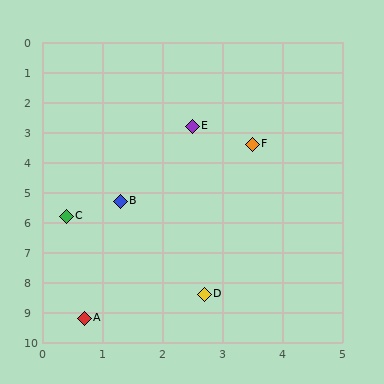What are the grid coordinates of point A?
Point A is at approximately (0.7, 9.2).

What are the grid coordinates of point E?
Point E is at approximately (2.5, 2.8).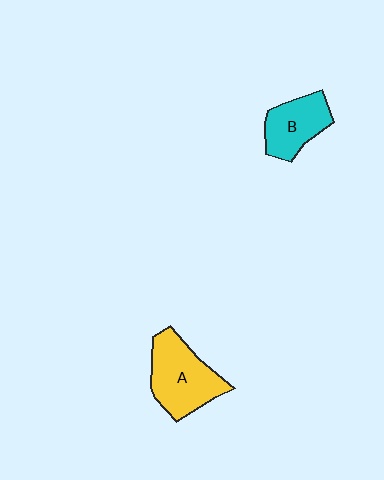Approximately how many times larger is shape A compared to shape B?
Approximately 1.4 times.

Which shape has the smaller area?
Shape B (cyan).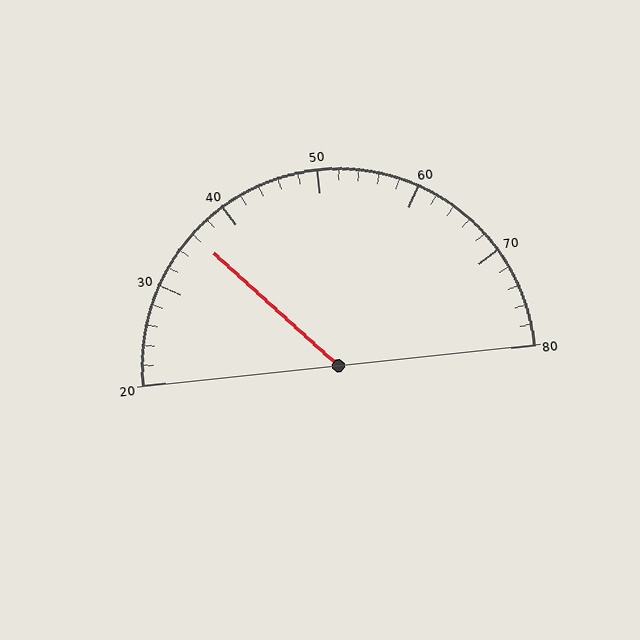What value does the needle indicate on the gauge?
The needle indicates approximately 36.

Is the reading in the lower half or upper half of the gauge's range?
The reading is in the lower half of the range (20 to 80).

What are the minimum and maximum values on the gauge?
The gauge ranges from 20 to 80.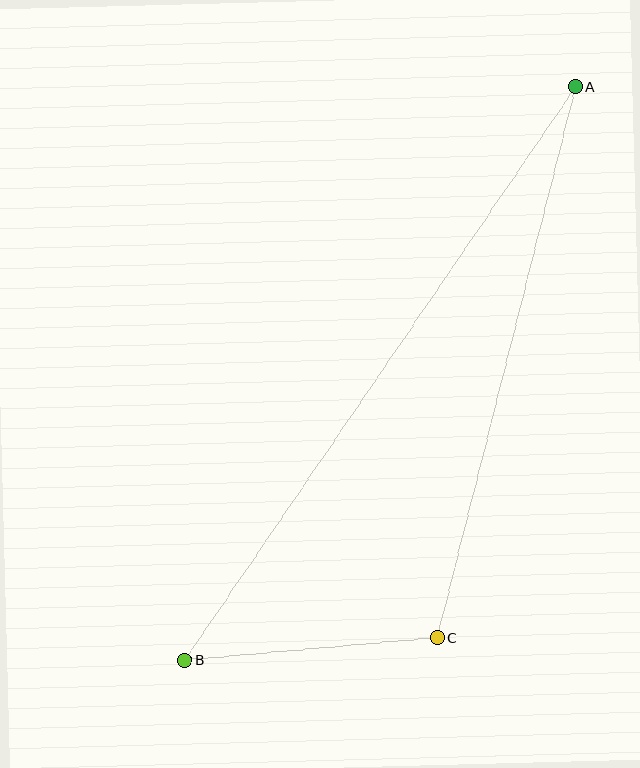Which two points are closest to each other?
Points B and C are closest to each other.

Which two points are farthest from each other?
Points A and B are farthest from each other.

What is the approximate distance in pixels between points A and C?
The distance between A and C is approximately 568 pixels.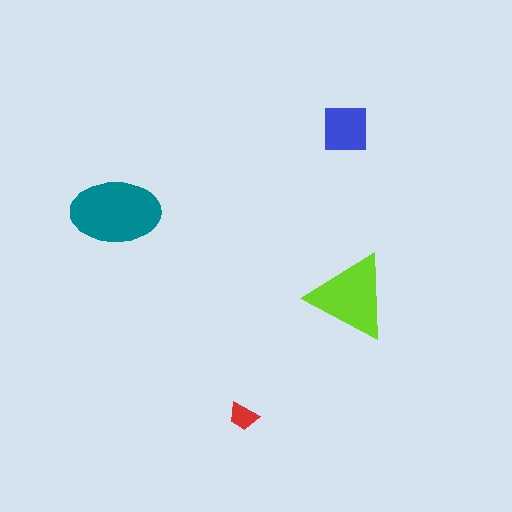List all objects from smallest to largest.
The red trapezoid, the blue square, the lime triangle, the teal ellipse.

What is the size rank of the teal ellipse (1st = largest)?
1st.